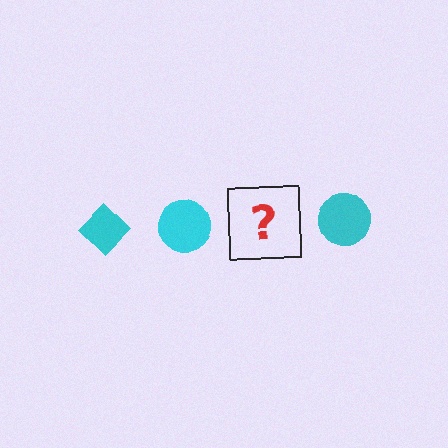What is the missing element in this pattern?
The missing element is a cyan diamond.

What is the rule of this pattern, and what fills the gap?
The rule is that the pattern cycles through diamond, circle shapes in cyan. The gap should be filled with a cyan diamond.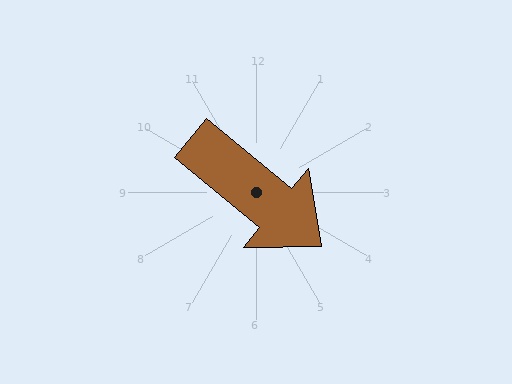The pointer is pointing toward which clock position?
Roughly 4 o'clock.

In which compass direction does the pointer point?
Southeast.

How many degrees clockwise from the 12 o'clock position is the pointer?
Approximately 129 degrees.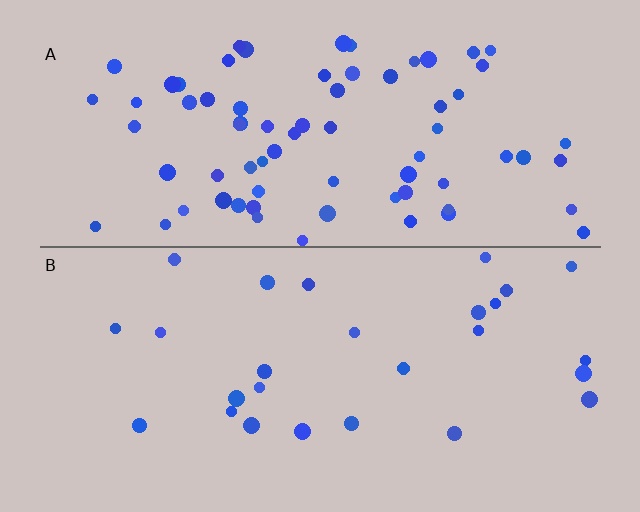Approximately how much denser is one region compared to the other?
Approximately 2.7× — region A over region B.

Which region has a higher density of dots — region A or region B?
A (the top).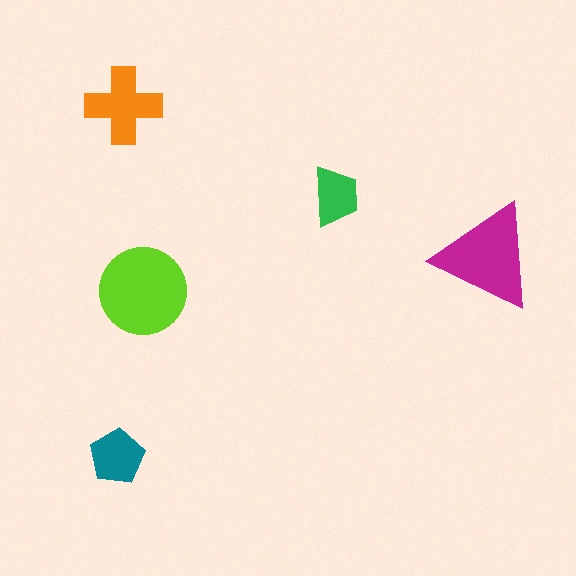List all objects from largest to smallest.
The lime circle, the magenta triangle, the orange cross, the teal pentagon, the green trapezoid.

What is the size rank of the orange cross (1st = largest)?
3rd.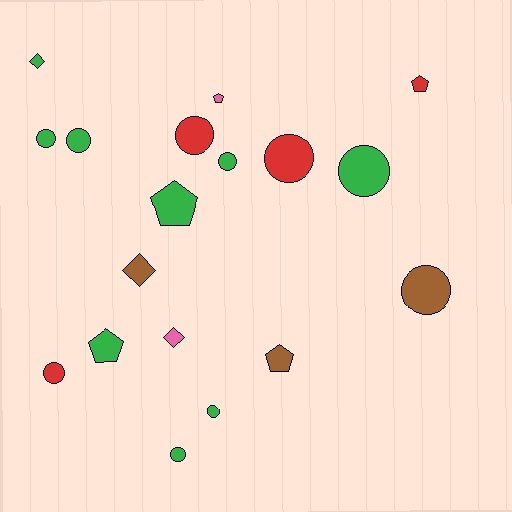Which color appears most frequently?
Green, with 9 objects.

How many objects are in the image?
There are 18 objects.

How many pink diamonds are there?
There is 1 pink diamond.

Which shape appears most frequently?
Circle, with 10 objects.